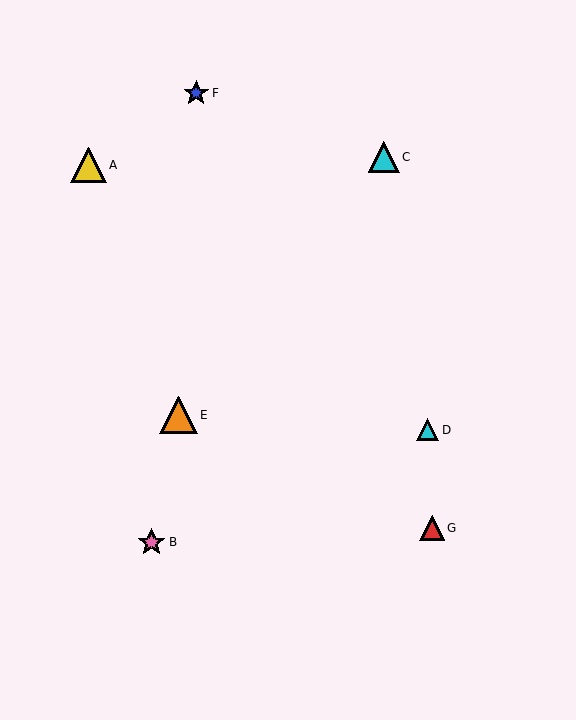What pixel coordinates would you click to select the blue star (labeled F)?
Click at (196, 93) to select the blue star F.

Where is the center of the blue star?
The center of the blue star is at (196, 93).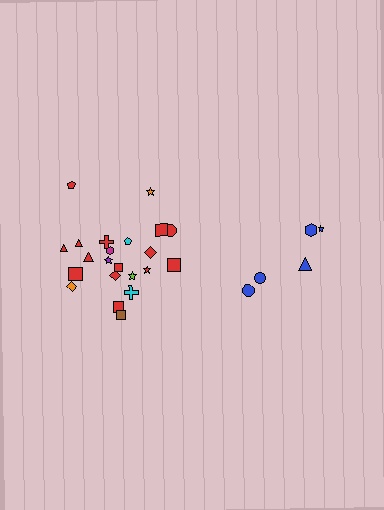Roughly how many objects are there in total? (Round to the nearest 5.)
Roughly 25 objects in total.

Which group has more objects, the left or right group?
The left group.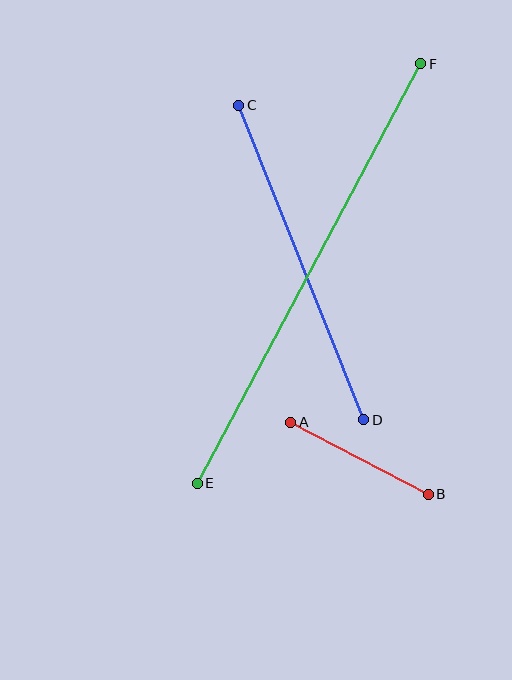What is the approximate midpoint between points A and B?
The midpoint is at approximately (360, 458) pixels.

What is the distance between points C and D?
The distance is approximately 338 pixels.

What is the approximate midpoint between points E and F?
The midpoint is at approximately (309, 274) pixels.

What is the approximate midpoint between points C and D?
The midpoint is at approximately (301, 263) pixels.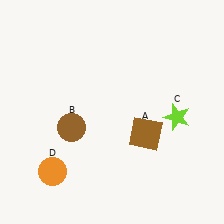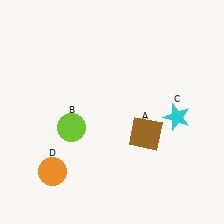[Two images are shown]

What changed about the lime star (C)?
In Image 1, C is lime. In Image 2, it changed to cyan.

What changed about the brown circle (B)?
In Image 1, B is brown. In Image 2, it changed to lime.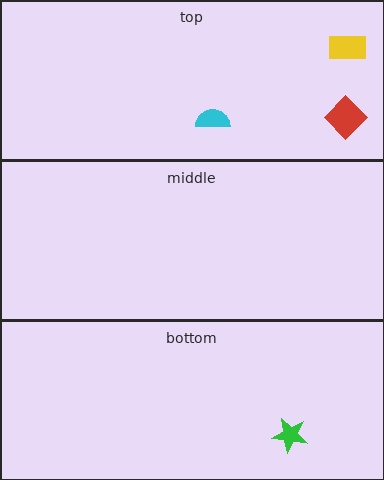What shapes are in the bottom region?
The green star.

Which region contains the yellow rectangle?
The top region.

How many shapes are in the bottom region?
1.